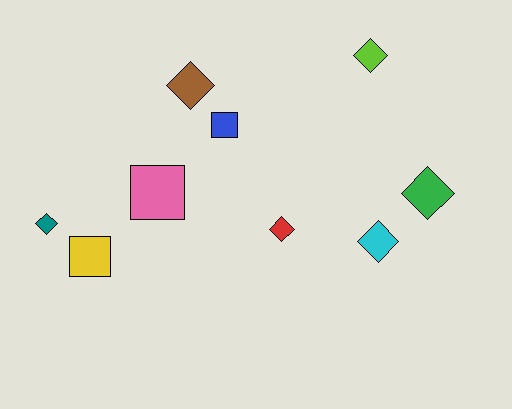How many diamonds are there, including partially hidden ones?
There are 6 diamonds.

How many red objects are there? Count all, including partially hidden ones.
There is 1 red object.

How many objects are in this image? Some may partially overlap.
There are 9 objects.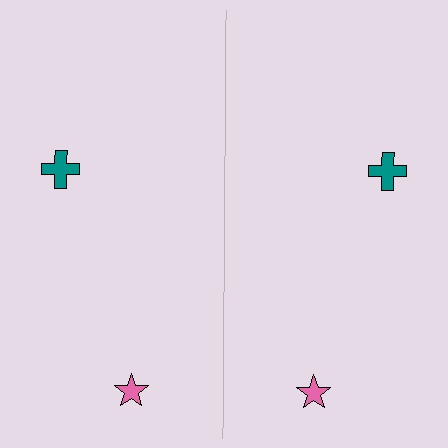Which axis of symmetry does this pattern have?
The pattern has a vertical axis of symmetry running through the center of the image.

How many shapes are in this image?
There are 4 shapes in this image.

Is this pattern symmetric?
Yes, this pattern has bilateral (reflection) symmetry.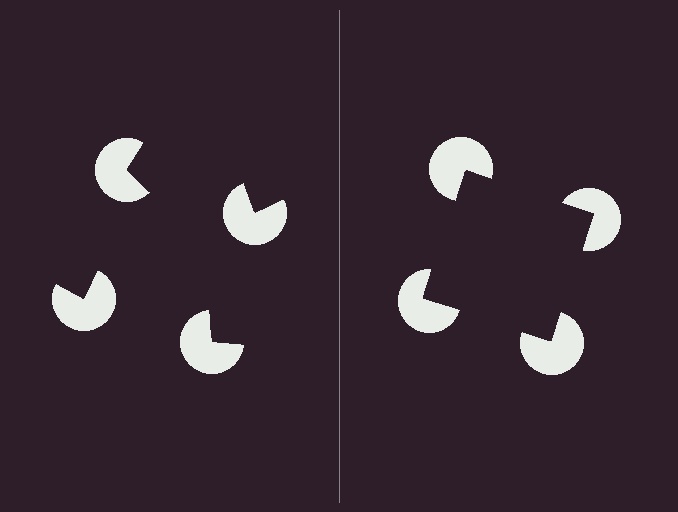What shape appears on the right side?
An illusory square.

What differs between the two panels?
The pac-man discs are positioned identically on both sides; only the wedge orientations differ. On the right they align to a square; on the left they are misaligned.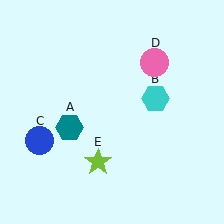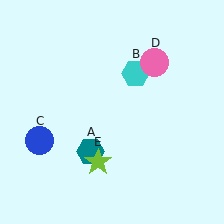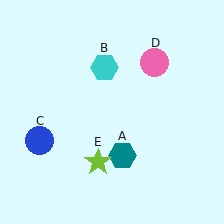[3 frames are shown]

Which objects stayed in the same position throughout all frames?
Blue circle (object C) and pink circle (object D) and lime star (object E) remained stationary.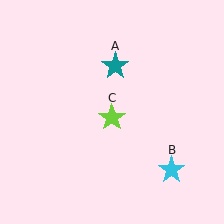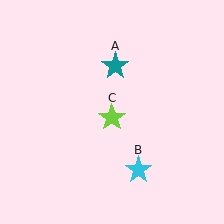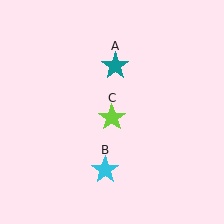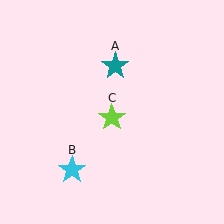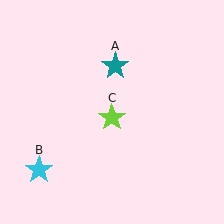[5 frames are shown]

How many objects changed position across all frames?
1 object changed position: cyan star (object B).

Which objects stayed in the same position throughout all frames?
Teal star (object A) and lime star (object C) remained stationary.